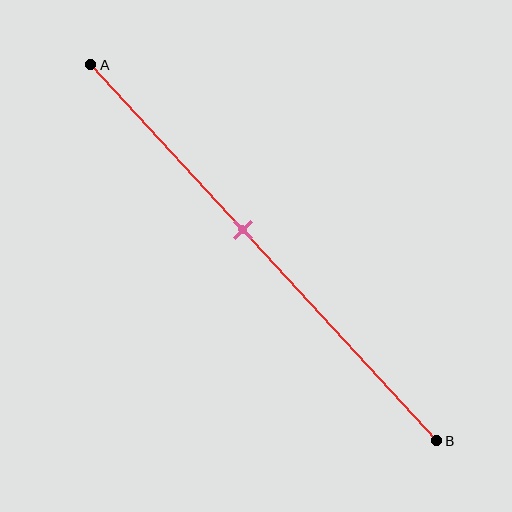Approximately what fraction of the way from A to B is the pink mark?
The pink mark is approximately 45% of the way from A to B.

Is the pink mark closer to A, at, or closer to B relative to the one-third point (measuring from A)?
The pink mark is closer to point B than the one-third point of segment AB.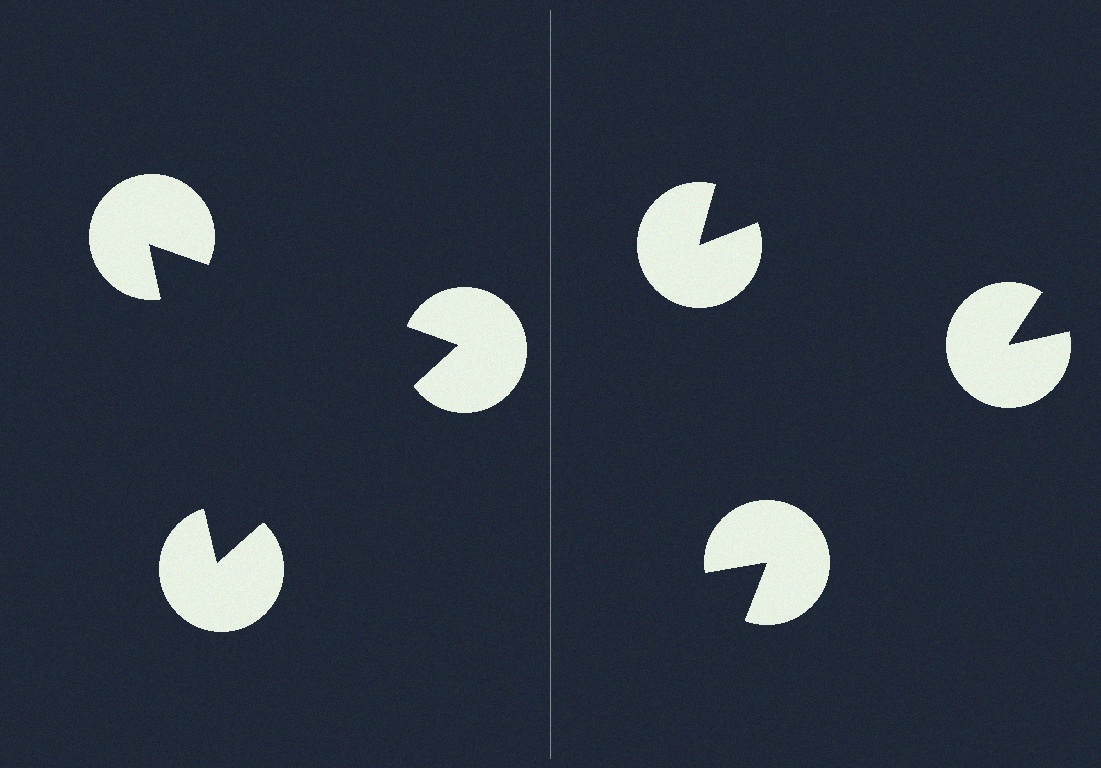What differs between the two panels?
The pac-man discs are positioned identically on both sides; only the wedge orientations differ. On the left they align to a triangle; on the right they are misaligned.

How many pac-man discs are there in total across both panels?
6 — 3 on each side.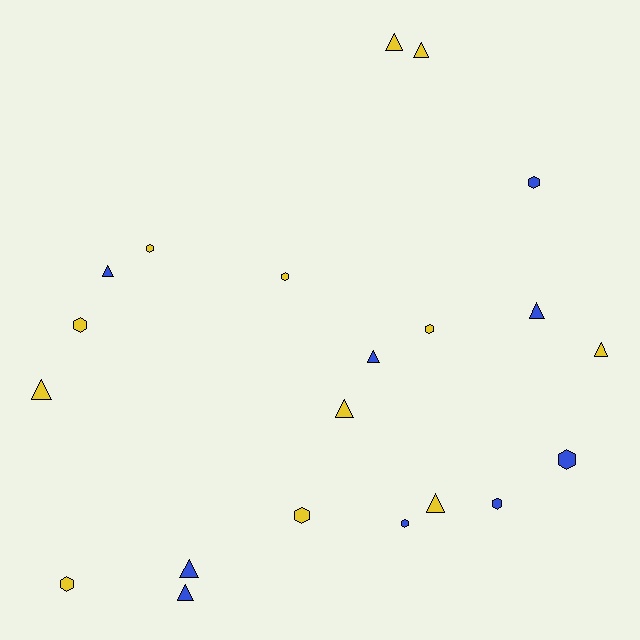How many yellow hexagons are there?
There are 6 yellow hexagons.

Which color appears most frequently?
Yellow, with 12 objects.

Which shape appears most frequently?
Triangle, with 11 objects.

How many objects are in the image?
There are 21 objects.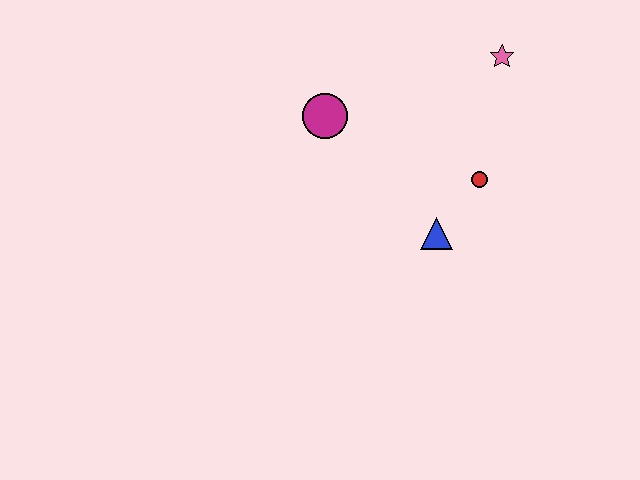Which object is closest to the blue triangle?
The red circle is closest to the blue triangle.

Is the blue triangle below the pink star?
Yes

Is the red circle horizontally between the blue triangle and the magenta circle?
No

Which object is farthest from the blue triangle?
The pink star is farthest from the blue triangle.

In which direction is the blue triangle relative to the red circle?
The blue triangle is below the red circle.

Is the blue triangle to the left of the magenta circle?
No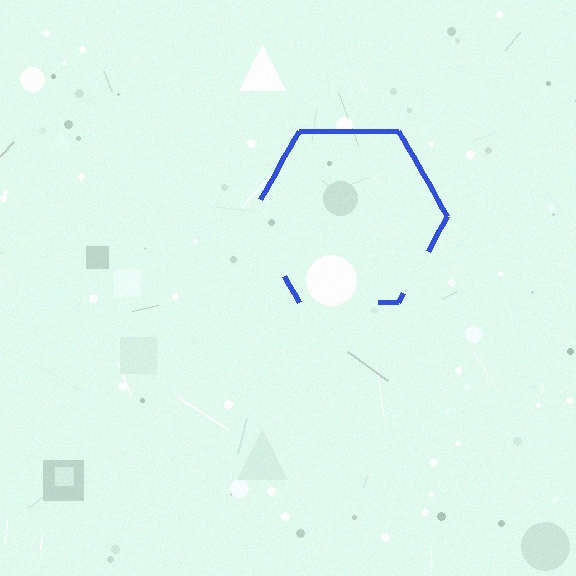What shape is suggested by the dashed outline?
The dashed outline suggests a hexagon.